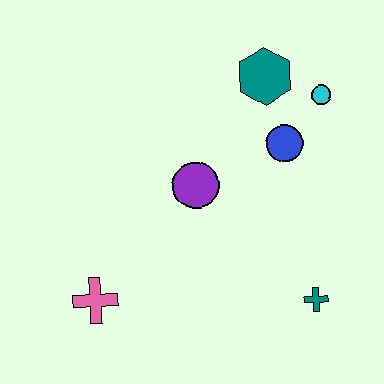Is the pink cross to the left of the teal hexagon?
Yes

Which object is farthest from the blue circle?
The pink cross is farthest from the blue circle.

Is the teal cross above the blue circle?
No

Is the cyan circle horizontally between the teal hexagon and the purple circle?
No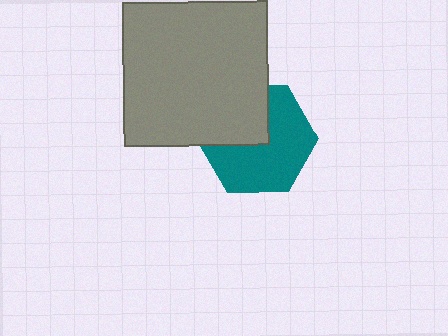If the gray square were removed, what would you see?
You would see the complete teal hexagon.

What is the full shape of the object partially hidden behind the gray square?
The partially hidden object is a teal hexagon.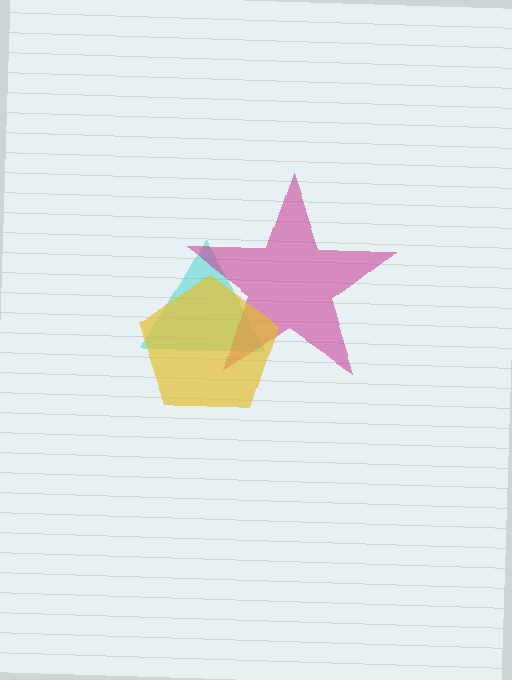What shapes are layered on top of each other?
The layered shapes are: a cyan triangle, a magenta star, a yellow pentagon.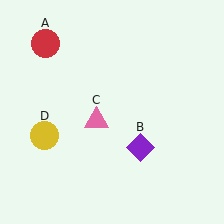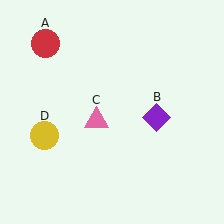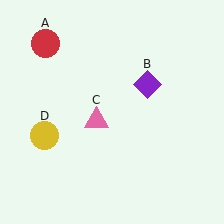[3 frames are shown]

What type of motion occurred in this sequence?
The purple diamond (object B) rotated counterclockwise around the center of the scene.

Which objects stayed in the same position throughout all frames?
Red circle (object A) and pink triangle (object C) and yellow circle (object D) remained stationary.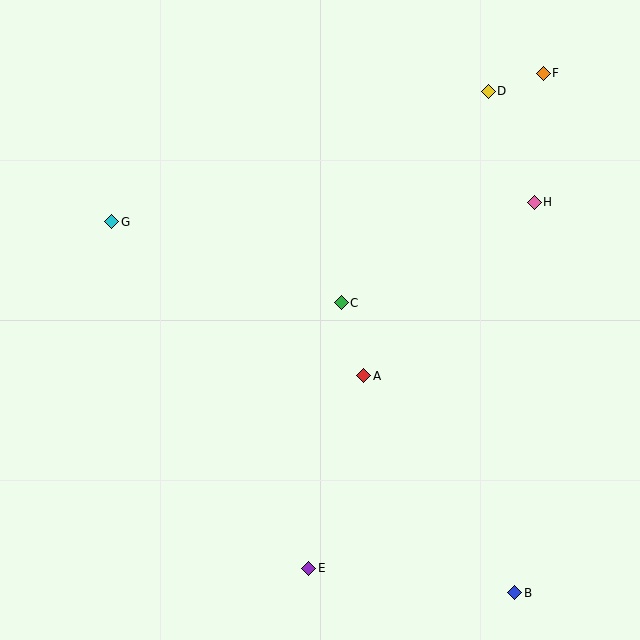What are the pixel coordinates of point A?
Point A is at (364, 376).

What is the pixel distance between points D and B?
The distance between D and B is 502 pixels.